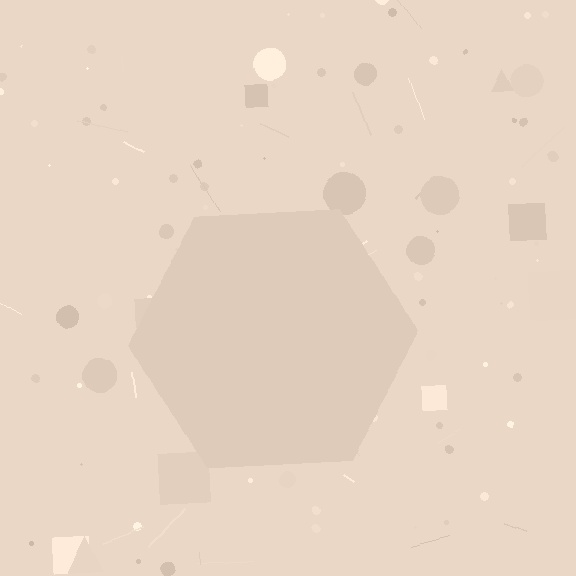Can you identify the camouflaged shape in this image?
The camouflaged shape is a hexagon.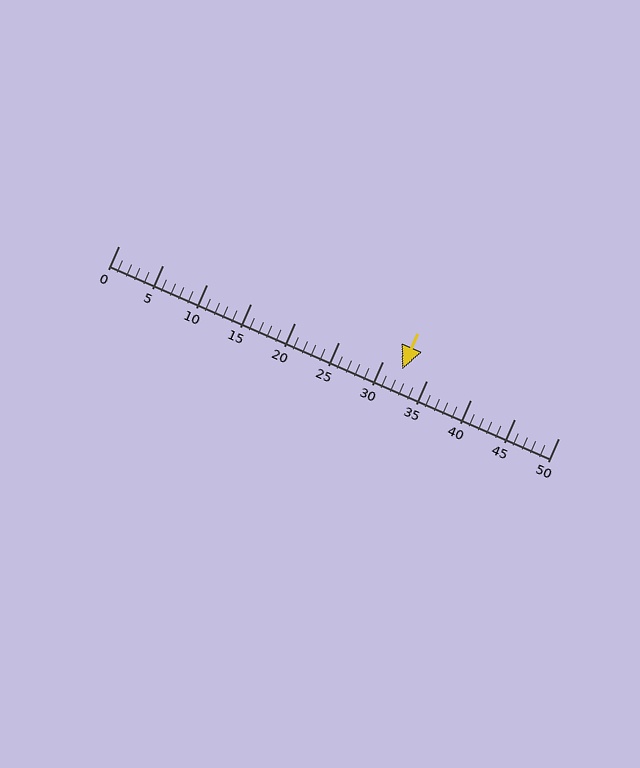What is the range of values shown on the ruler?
The ruler shows values from 0 to 50.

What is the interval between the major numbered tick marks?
The major tick marks are spaced 5 units apart.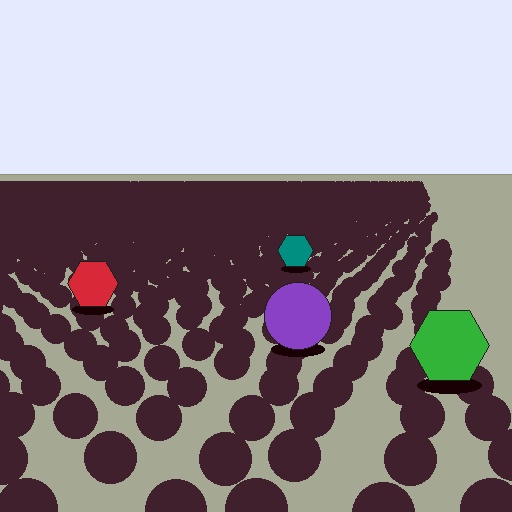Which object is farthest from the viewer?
The teal hexagon is farthest from the viewer. It appears smaller and the ground texture around it is denser.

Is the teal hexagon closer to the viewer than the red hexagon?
No. The red hexagon is closer — you can tell from the texture gradient: the ground texture is coarser near it.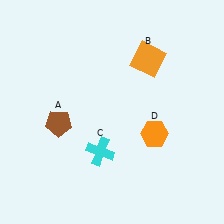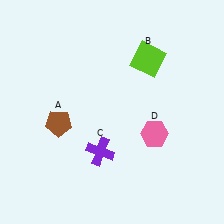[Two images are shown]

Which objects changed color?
B changed from orange to lime. C changed from cyan to purple. D changed from orange to pink.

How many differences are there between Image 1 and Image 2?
There are 3 differences between the two images.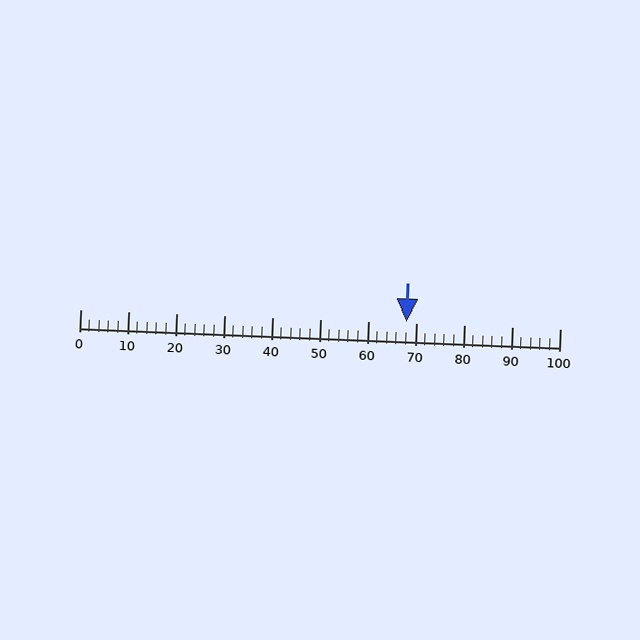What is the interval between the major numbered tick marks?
The major tick marks are spaced 10 units apart.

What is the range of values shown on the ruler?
The ruler shows values from 0 to 100.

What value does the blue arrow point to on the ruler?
The blue arrow points to approximately 68.